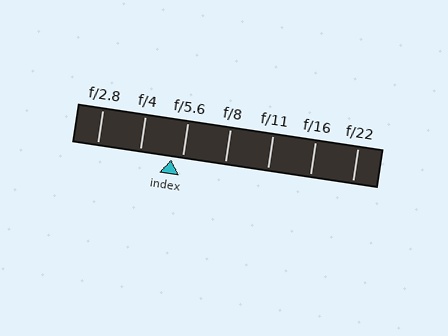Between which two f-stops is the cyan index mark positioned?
The index mark is between f/4 and f/5.6.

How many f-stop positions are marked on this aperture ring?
There are 7 f-stop positions marked.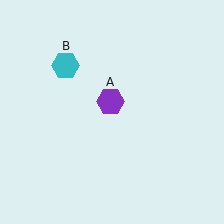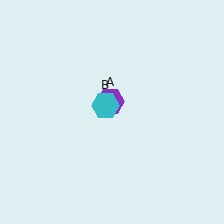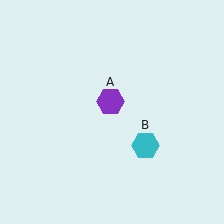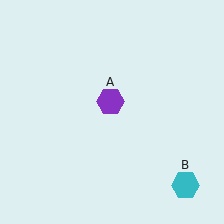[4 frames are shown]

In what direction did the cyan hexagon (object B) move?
The cyan hexagon (object B) moved down and to the right.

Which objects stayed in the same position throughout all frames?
Purple hexagon (object A) remained stationary.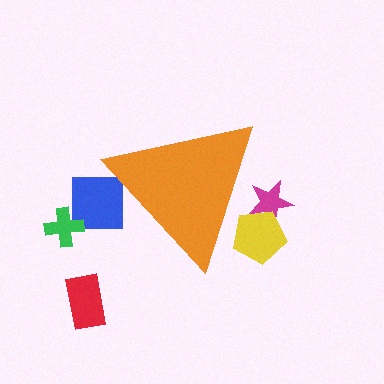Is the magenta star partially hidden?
Yes, the magenta star is partially hidden behind the orange triangle.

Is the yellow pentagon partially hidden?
Yes, the yellow pentagon is partially hidden behind the orange triangle.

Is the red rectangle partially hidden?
No, the red rectangle is fully visible.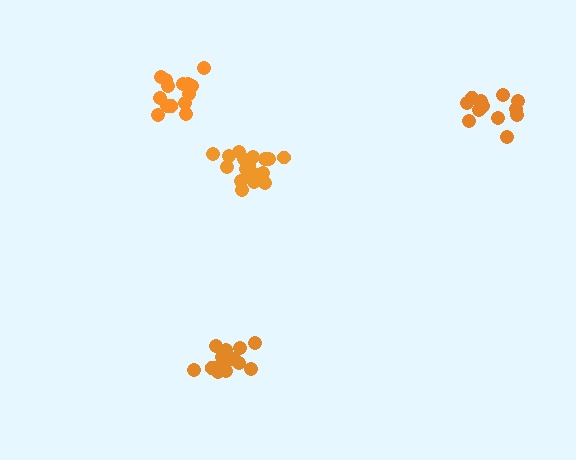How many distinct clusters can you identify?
There are 4 distinct clusters.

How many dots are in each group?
Group 1: 20 dots, Group 2: 16 dots, Group 3: 15 dots, Group 4: 14 dots (65 total).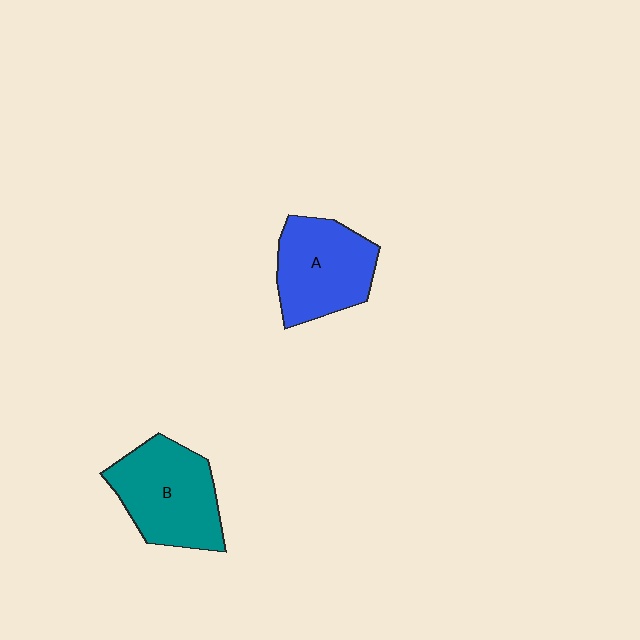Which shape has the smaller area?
Shape A (blue).